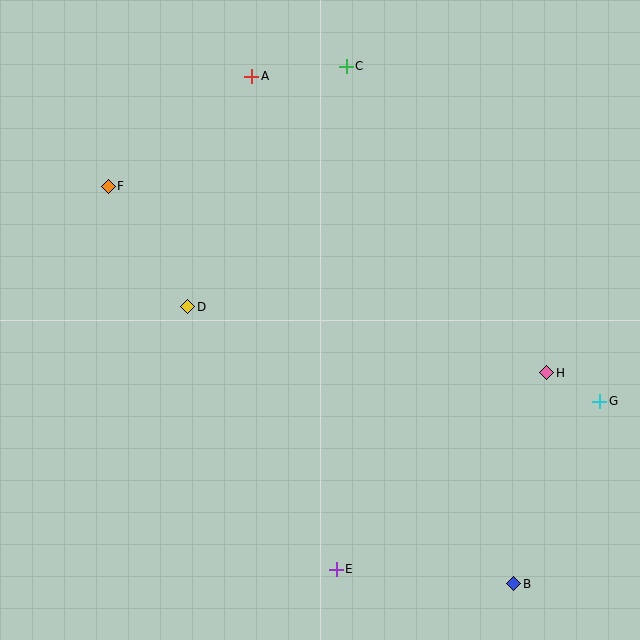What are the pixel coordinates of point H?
Point H is at (547, 373).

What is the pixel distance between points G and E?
The distance between G and E is 312 pixels.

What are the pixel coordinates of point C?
Point C is at (346, 66).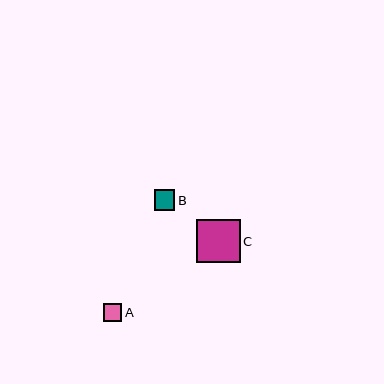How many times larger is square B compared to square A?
Square B is approximately 1.1 times the size of square A.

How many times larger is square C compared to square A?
Square C is approximately 2.4 times the size of square A.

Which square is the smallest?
Square A is the smallest with a size of approximately 18 pixels.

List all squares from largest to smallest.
From largest to smallest: C, B, A.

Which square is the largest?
Square C is the largest with a size of approximately 43 pixels.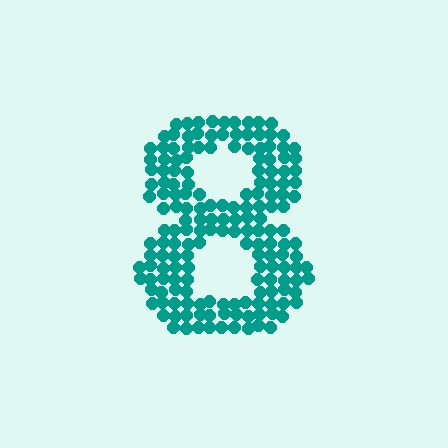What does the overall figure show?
The overall figure shows the digit 8.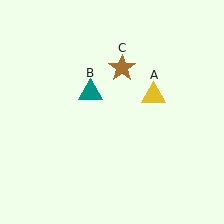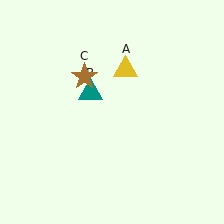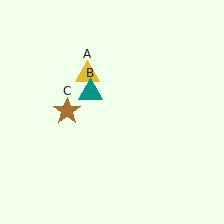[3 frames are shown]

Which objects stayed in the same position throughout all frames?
Teal triangle (object B) remained stationary.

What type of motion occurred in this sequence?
The yellow triangle (object A), brown star (object C) rotated counterclockwise around the center of the scene.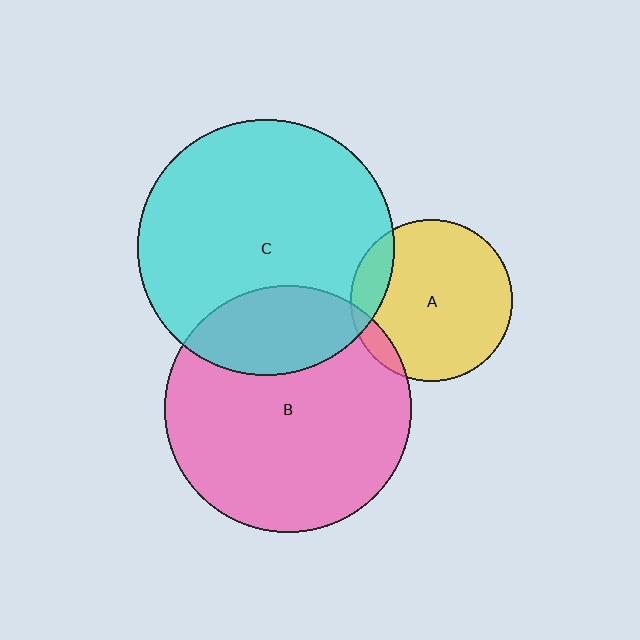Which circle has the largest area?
Circle C (cyan).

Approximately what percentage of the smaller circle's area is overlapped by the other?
Approximately 15%.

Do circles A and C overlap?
Yes.